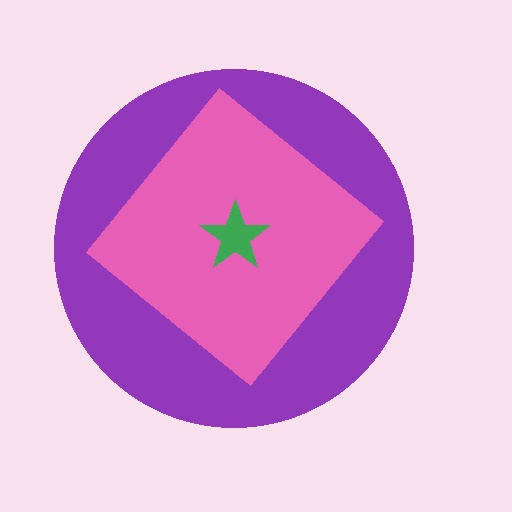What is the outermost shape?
The purple circle.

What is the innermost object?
The green star.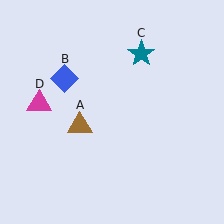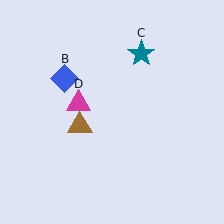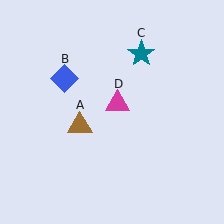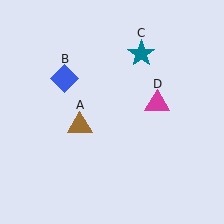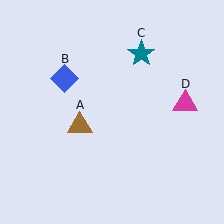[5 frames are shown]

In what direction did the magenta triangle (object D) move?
The magenta triangle (object D) moved right.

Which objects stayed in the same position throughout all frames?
Brown triangle (object A) and blue diamond (object B) and teal star (object C) remained stationary.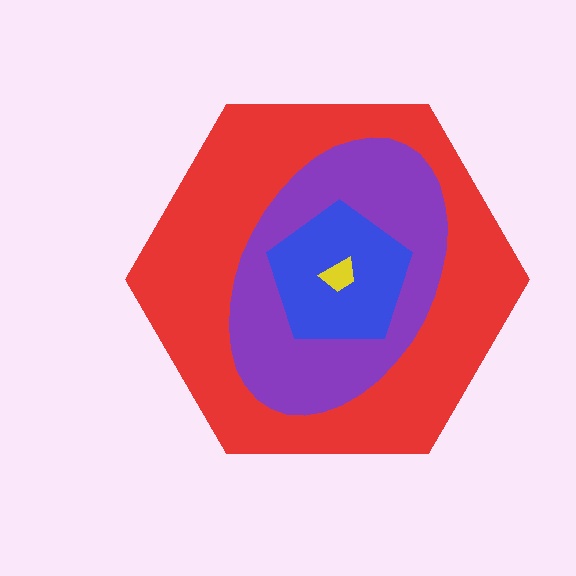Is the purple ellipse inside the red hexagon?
Yes.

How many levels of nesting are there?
4.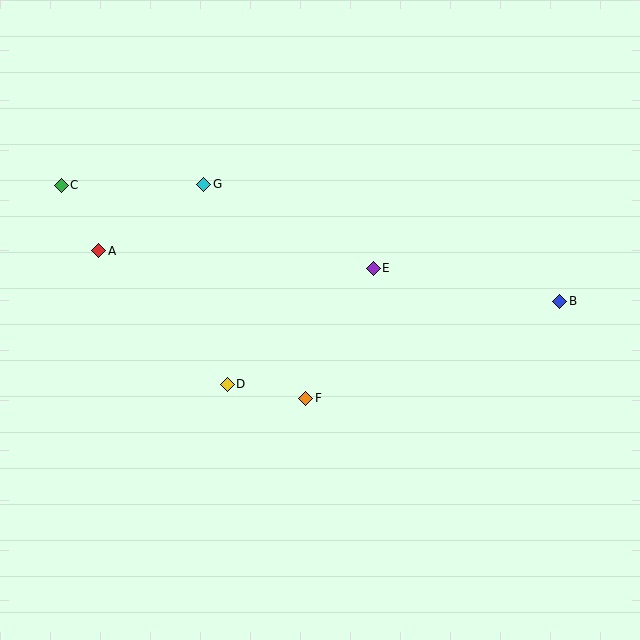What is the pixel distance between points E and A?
The distance between E and A is 275 pixels.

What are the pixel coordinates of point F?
Point F is at (306, 398).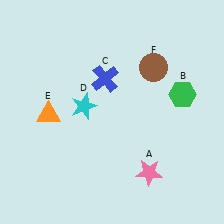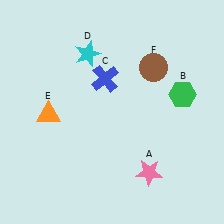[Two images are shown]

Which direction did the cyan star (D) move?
The cyan star (D) moved up.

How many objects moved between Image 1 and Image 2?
1 object moved between the two images.